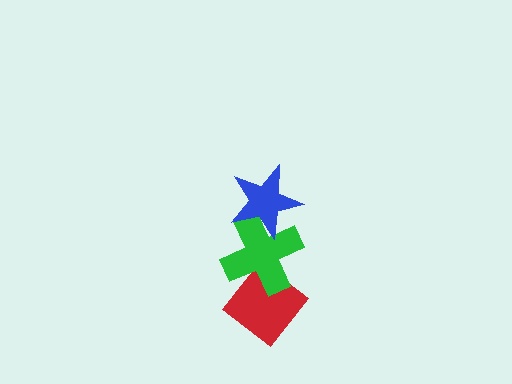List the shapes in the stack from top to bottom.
From top to bottom: the blue star, the green cross, the red diamond.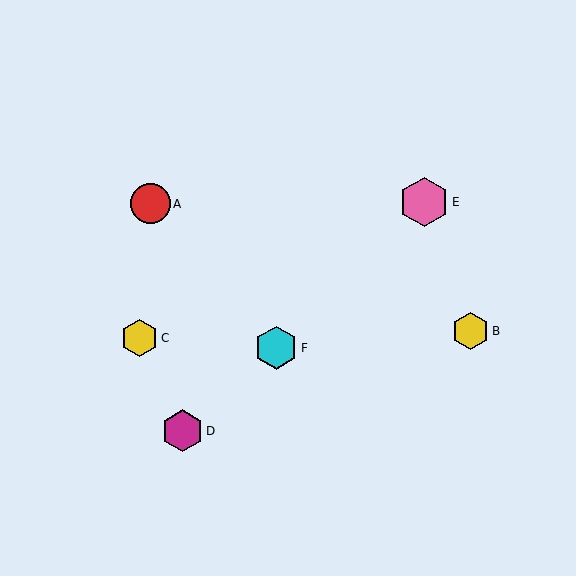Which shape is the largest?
The pink hexagon (labeled E) is the largest.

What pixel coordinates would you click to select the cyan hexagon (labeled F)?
Click at (276, 348) to select the cyan hexagon F.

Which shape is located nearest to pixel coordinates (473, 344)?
The yellow hexagon (labeled B) at (471, 331) is nearest to that location.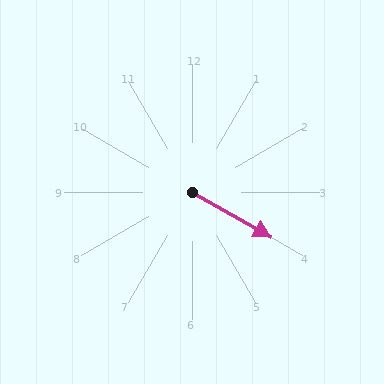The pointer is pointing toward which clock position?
Roughly 4 o'clock.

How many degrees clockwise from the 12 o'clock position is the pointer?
Approximately 120 degrees.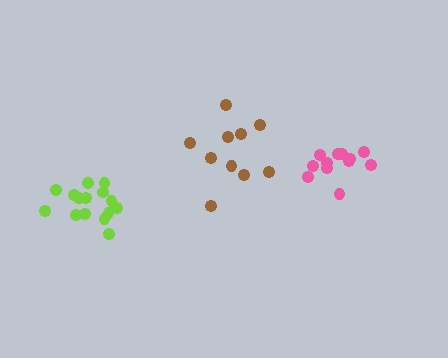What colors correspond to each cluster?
The clusters are colored: pink, lime, brown.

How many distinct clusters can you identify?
There are 3 distinct clusters.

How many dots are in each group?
Group 1: 12 dots, Group 2: 15 dots, Group 3: 10 dots (37 total).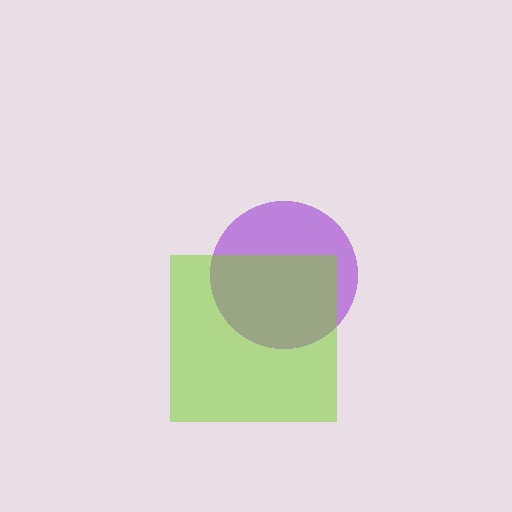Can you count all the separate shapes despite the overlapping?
Yes, there are 2 separate shapes.